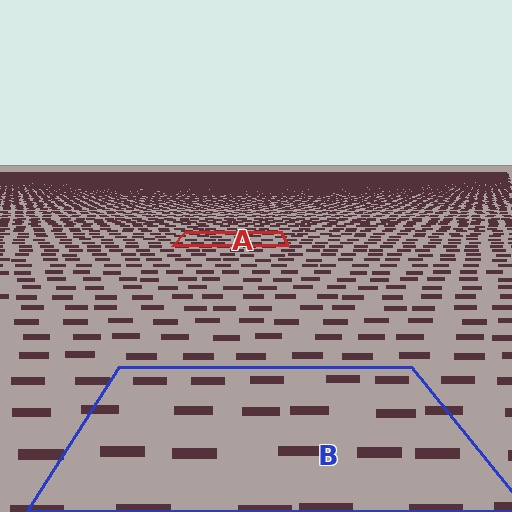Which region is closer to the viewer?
Region B is closer. The texture elements there are larger and more spread out.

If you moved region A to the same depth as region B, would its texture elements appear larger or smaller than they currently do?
They would appear larger. At a closer depth, the same texture elements are projected at a bigger on-screen size.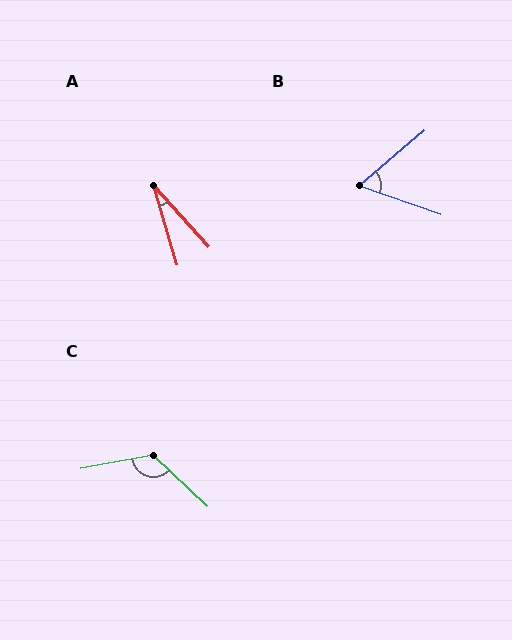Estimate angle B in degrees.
Approximately 59 degrees.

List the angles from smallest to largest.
A (25°), B (59°), C (127°).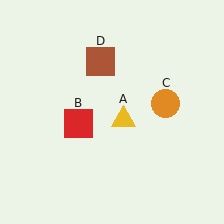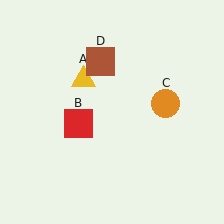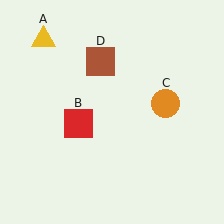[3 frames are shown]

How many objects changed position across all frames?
1 object changed position: yellow triangle (object A).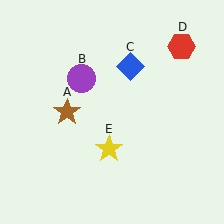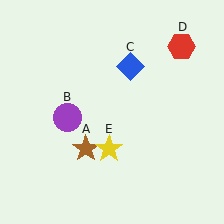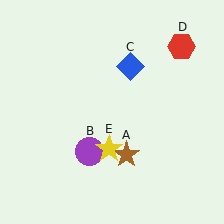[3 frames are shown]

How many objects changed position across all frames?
2 objects changed position: brown star (object A), purple circle (object B).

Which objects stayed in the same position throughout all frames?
Blue diamond (object C) and red hexagon (object D) and yellow star (object E) remained stationary.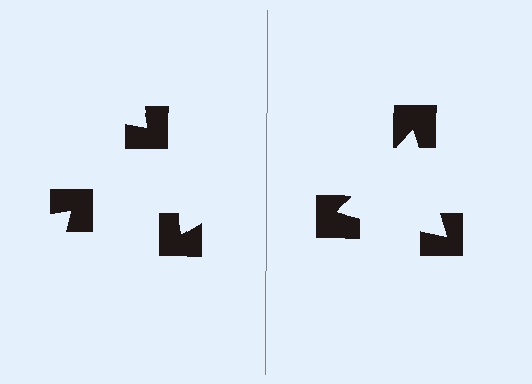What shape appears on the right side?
An illusory triangle.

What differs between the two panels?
The notched squares are positioned identically on both sides; only the wedge orientations differ. On the right they align to a triangle; on the left they are misaligned.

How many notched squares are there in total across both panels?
6 — 3 on each side.